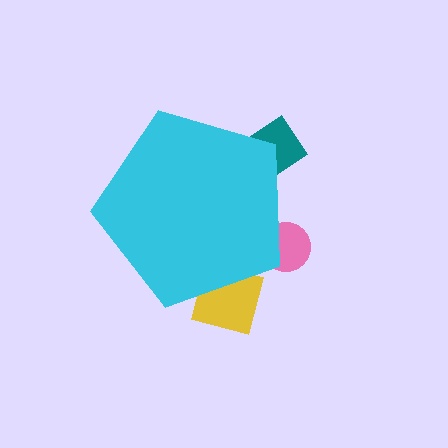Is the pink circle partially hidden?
Yes, the pink circle is partially hidden behind the cyan pentagon.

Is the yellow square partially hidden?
Yes, the yellow square is partially hidden behind the cyan pentagon.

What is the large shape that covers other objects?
A cyan pentagon.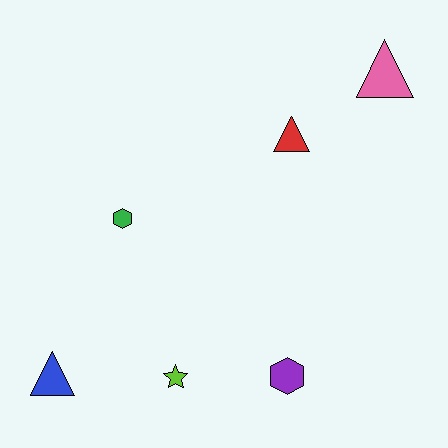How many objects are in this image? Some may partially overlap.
There are 6 objects.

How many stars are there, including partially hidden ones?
There is 1 star.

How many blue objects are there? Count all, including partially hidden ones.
There is 1 blue object.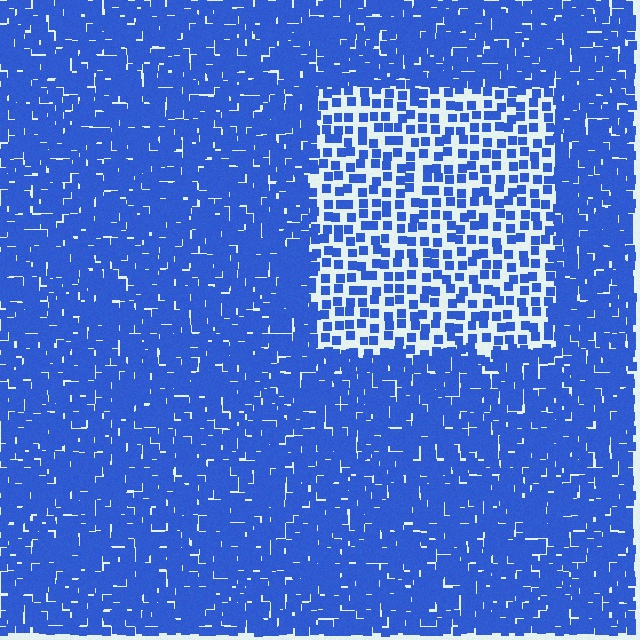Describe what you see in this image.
The image contains small blue elements arranged at two different densities. A rectangle-shaped region is visible where the elements are less densely packed than the surrounding area.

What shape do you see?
I see a rectangle.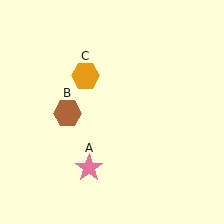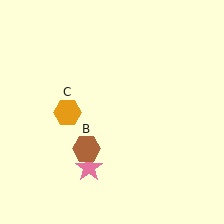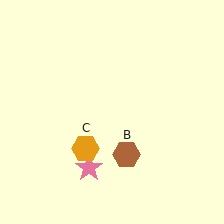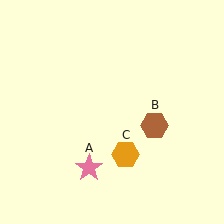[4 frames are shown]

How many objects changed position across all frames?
2 objects changed position: brown hexagon (object B), orange hexagon (object C).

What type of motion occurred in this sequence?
The brown hexagon (object B), orange hexagon (object C) rotated counterclockwise around the center of the scene.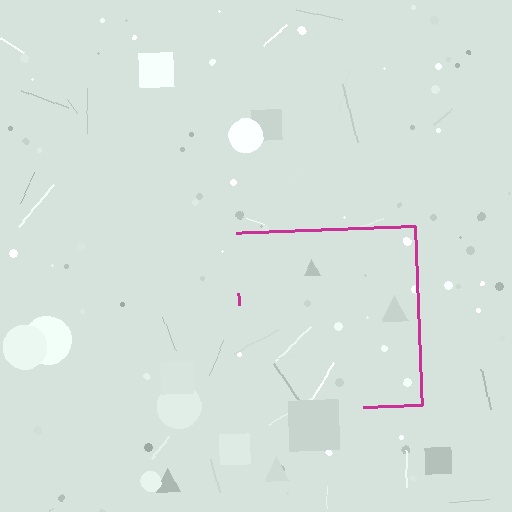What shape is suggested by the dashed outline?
The dashed outline suggests a square.